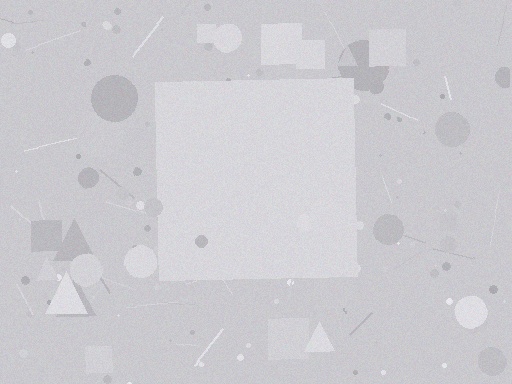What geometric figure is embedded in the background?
A square is embedded in the background.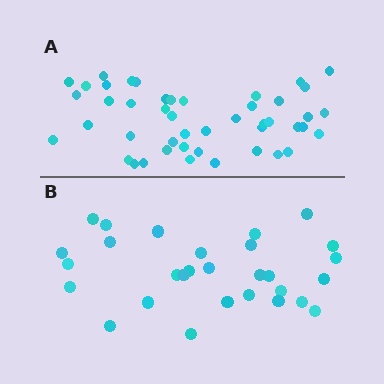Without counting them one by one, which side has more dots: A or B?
Region A (the top region) has more dots.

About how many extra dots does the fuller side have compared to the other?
Region A has approximately 15 more dots than region B.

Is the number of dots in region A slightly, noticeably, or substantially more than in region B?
Region A has substantially more. The ratio is roughly 1.6 to 1.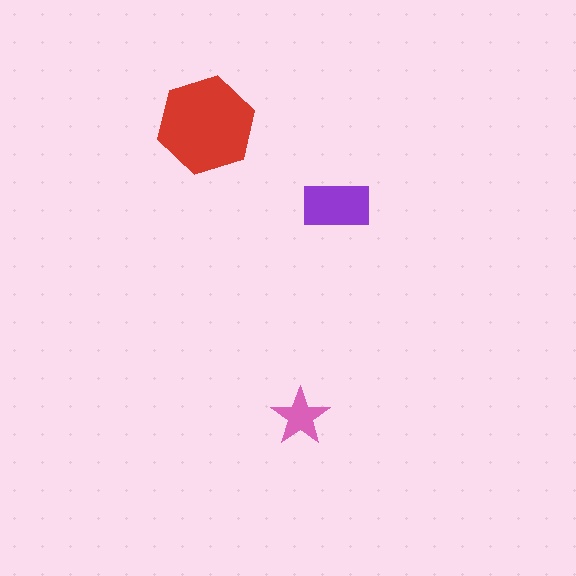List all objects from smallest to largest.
The pink star, the purple rectangle, the red hexagon.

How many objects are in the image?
There are 3 objects in the image.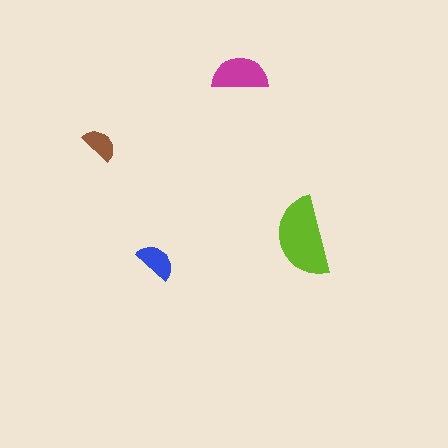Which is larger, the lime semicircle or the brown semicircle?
The lime one.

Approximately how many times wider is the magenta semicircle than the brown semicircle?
About 1.5 times wider.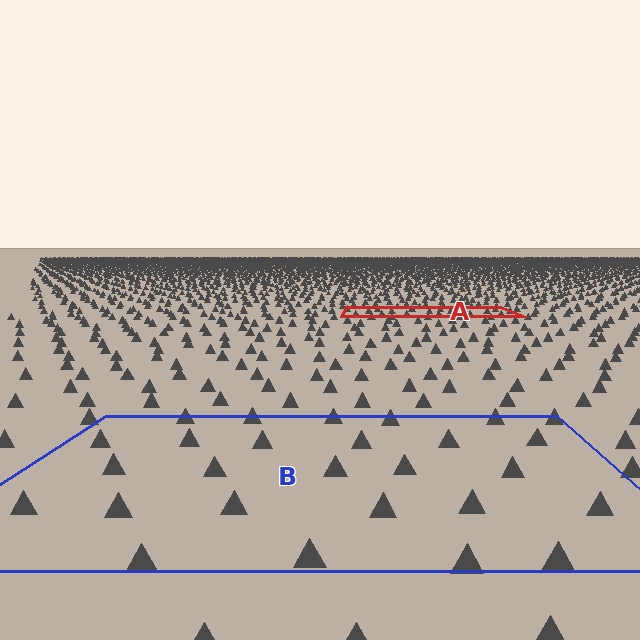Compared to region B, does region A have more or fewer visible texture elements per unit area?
Region A has more texture elements per unit area — they are packed more densely because it is farther away.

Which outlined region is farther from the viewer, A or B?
Region A is farther from the viewer — the texture elements inside it appear smaller and more densely packed.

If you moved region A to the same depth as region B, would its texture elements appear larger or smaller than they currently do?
They would appear larger. At a closer depth, the same texture elements are projected at a bigger on-screen size.